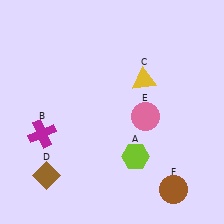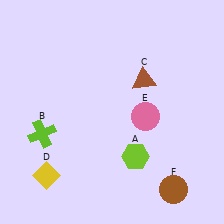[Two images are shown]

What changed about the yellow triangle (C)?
In Image 1, C is yellow. In Image 2, it changed to brown.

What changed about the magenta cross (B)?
In Image 1, B is magenta. In Image 2, it changed to lime.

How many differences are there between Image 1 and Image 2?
There are 3 differences between the two images.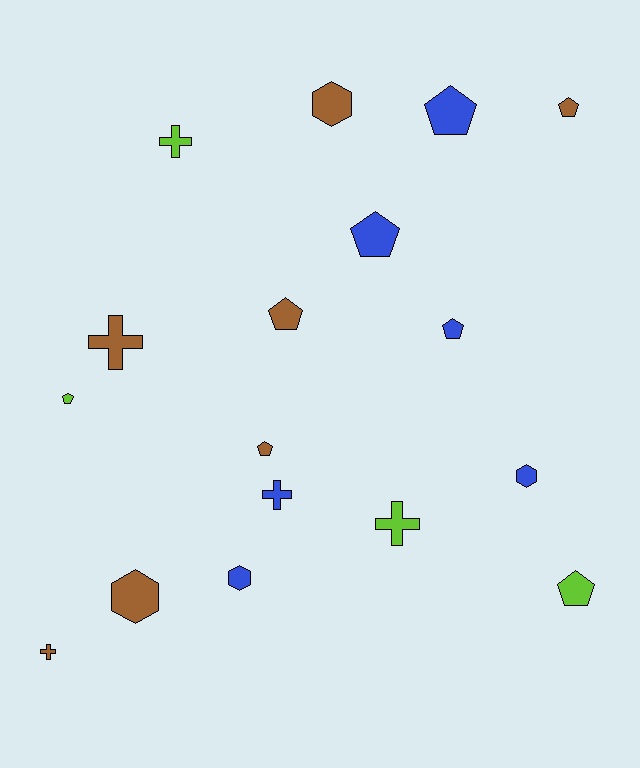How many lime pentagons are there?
There are 2 lime pentagons.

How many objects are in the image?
There are 17 objects.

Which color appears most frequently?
Brown, with 7 objects.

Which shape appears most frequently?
Pentagon, with 8 objects.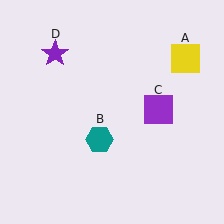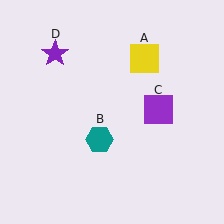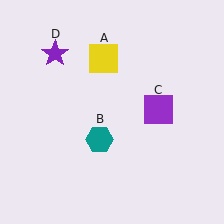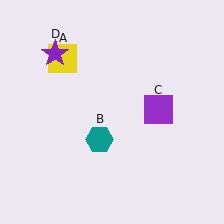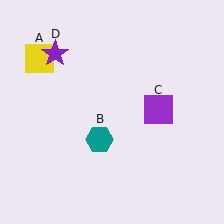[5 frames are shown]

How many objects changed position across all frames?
1 object changed position: yellow square (object A).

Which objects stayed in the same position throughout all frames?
Teal hexagon (object B) and purple square (object C) and purple star (object D) remained stationary.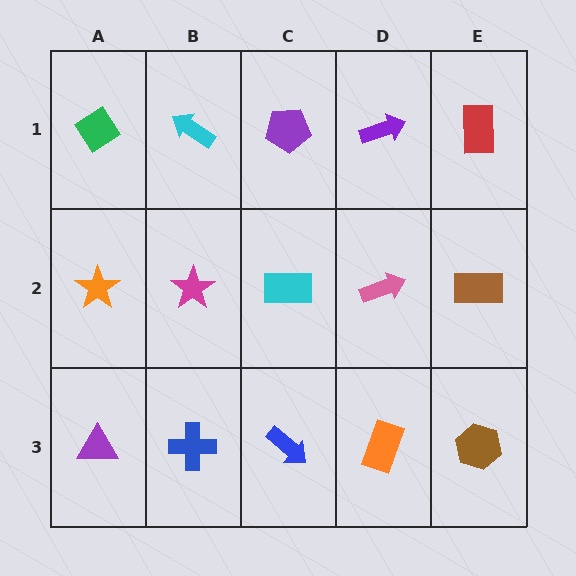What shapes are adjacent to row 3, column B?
A magenta star (row 2, column B), a purple triangle (row 3, column A), a blue arrow (row 3, column C).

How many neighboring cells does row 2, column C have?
4.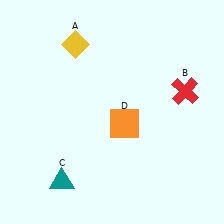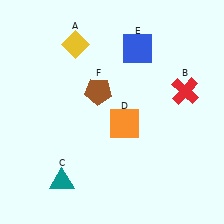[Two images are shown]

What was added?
A blue square (E), a brown pentagon (F) were added in Image 2.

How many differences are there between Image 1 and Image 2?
There are 2 differences between the two images.